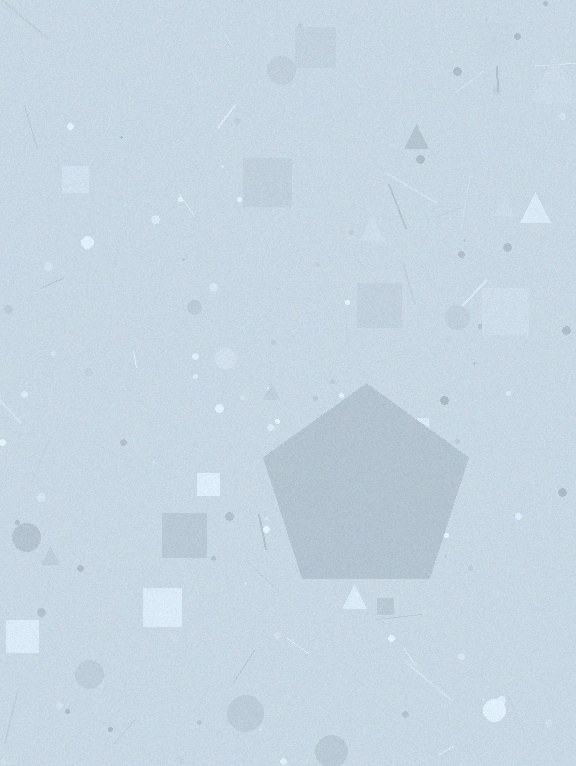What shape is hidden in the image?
A pentagon is hidden in the image.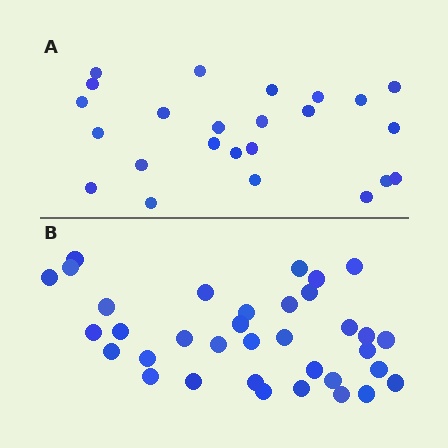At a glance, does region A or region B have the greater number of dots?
Region B (the bottom region) has more dots.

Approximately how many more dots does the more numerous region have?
Region B has roughly 12 or so more dots than region A.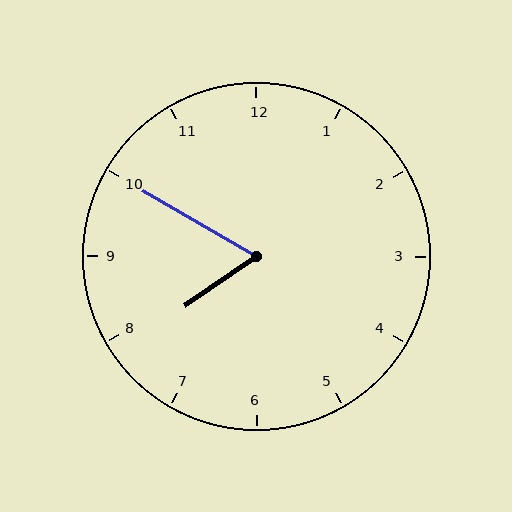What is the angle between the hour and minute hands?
Approximately 65 degrees.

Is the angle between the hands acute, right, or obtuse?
It is acute.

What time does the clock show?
7:50.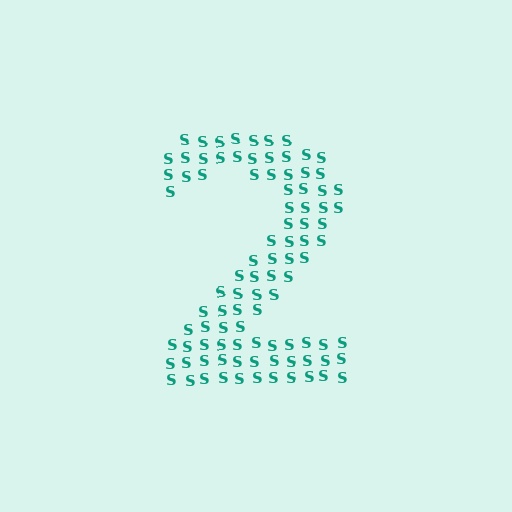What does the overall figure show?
The overall figure shows the digit 2.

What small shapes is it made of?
It is made of small letter S's.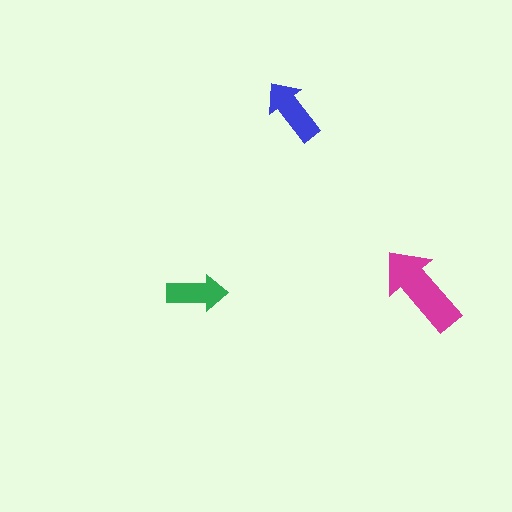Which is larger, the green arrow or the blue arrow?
The blue one.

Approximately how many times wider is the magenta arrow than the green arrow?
About 1.5 times wider.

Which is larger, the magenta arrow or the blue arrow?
The magenta one.